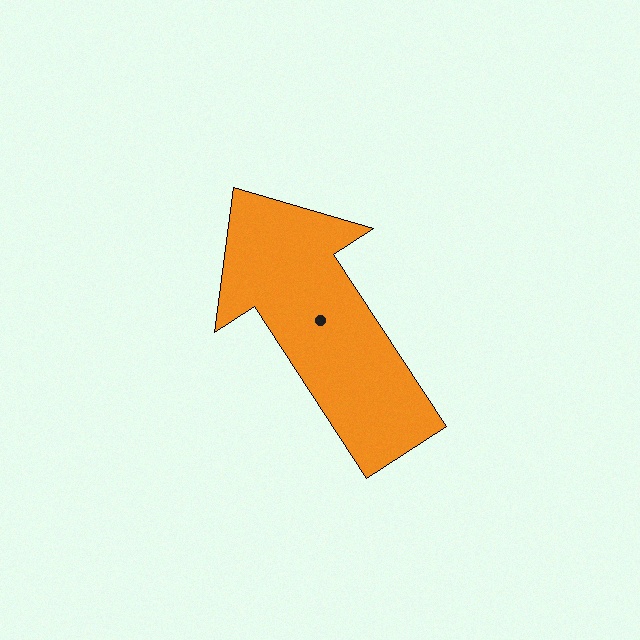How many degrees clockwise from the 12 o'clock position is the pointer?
Approximately 327 degrees.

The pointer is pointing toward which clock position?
Roughly 11 o'clock.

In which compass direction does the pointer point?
Northwest.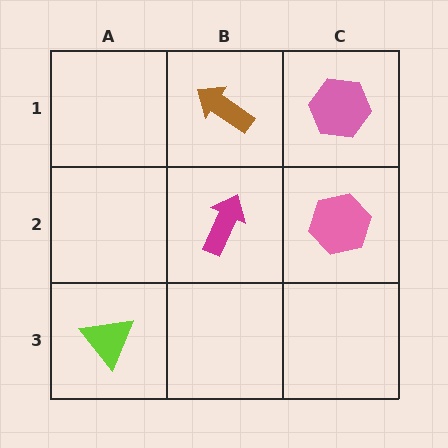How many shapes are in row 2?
2 shapes.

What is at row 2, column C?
A pink hexagon.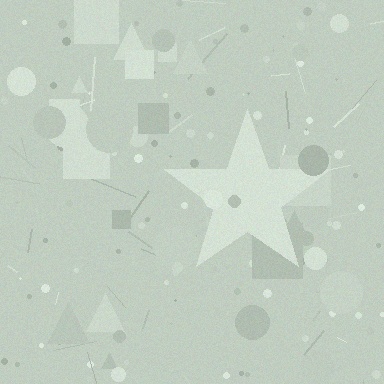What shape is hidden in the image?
A star is hidden in the image.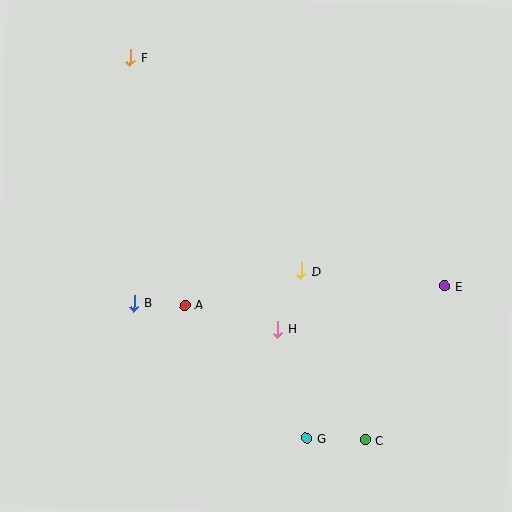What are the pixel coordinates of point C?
Point C is at (365, 440).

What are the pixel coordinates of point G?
Point G is at (307, 438).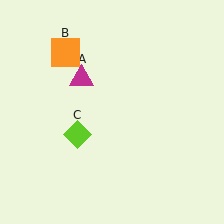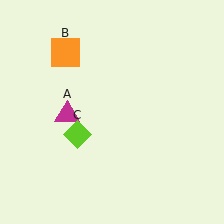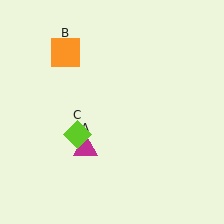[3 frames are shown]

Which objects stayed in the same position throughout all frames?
Orange square (object B) and lime diamond (object C) remained stationary.